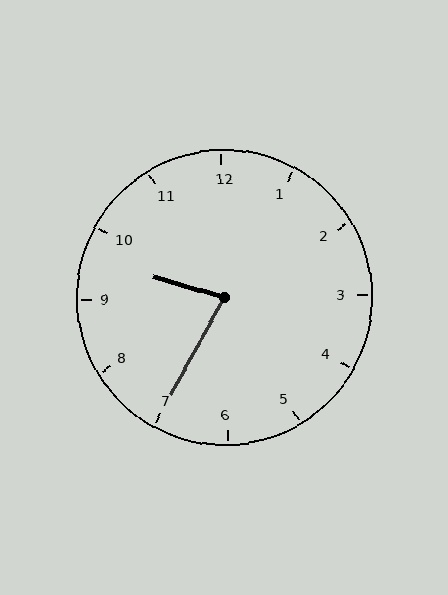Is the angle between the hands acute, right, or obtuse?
It is acute.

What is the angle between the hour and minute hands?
Approximately 78 degrees.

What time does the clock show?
9:35.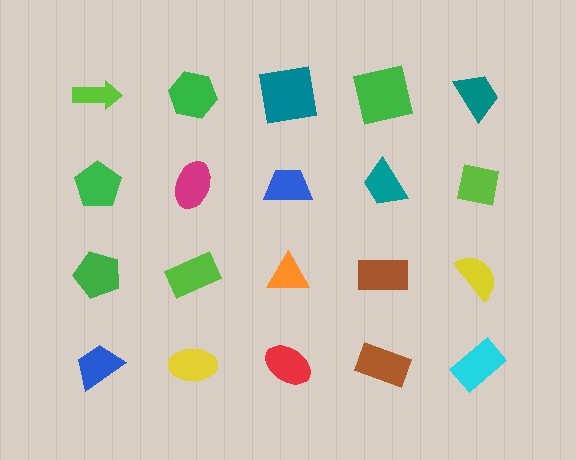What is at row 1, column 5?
A teal trapezoid.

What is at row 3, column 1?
A green pentagon.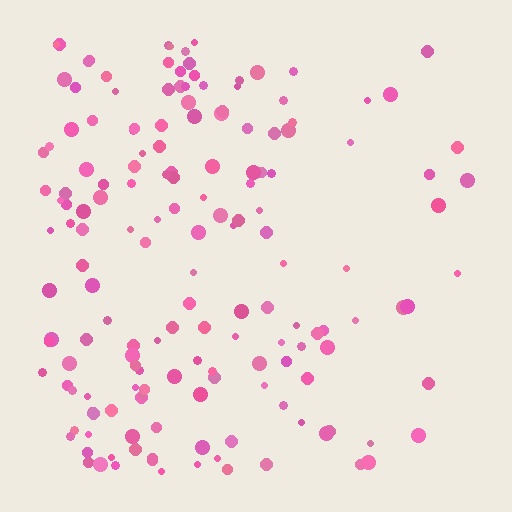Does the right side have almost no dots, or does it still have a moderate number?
Still a moderate number, just noticeably fewer than the left.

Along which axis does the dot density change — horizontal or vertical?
Horizontal.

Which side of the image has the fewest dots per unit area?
The right.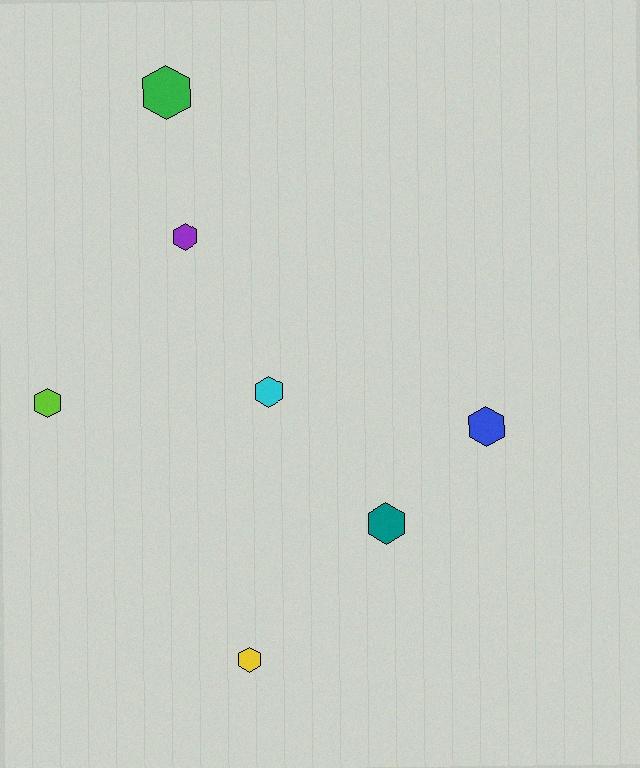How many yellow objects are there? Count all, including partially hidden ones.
There is 1 yellow object.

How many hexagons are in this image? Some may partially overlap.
There are 7 hexagons.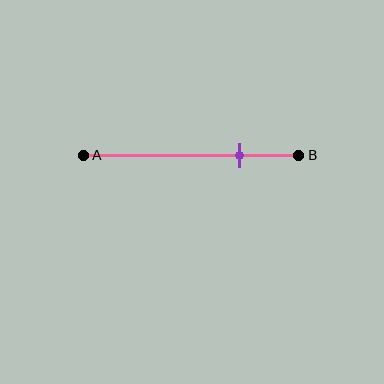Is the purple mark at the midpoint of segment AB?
No, the mark is at about 75% from A, not at the 50% midpoint.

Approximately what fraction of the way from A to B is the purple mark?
The purple mark is approximately 75% of the way from A to B.